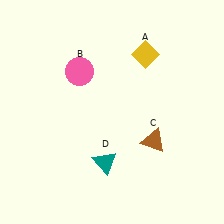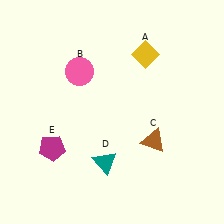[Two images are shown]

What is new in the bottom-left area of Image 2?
A magenta pentagon (E) was added in the bottom-left area of Image 2.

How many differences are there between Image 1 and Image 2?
There is 1 difference between the two images.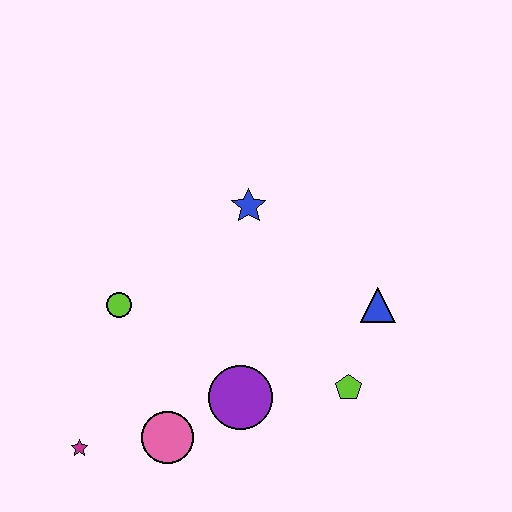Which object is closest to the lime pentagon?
The blue triangle is closest to the lime pentagon.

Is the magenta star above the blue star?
No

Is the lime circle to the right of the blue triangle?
No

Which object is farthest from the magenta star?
The blue triangle is farthest from the magenta star.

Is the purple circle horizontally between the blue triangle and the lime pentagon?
No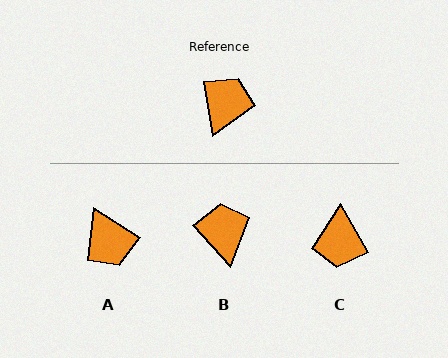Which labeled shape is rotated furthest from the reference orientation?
C, about 159 degrees away.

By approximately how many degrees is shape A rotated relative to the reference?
Approximately 132 degrees clockwise.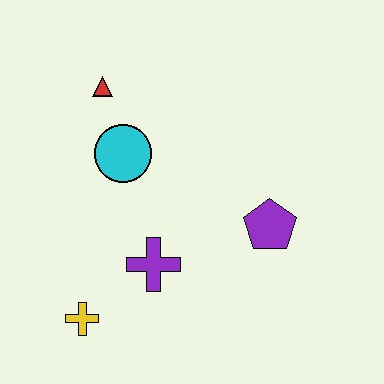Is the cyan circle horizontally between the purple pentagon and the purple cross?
No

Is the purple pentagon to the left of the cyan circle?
No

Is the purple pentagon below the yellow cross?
No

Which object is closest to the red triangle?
The cyan circle is closest to the red triangle.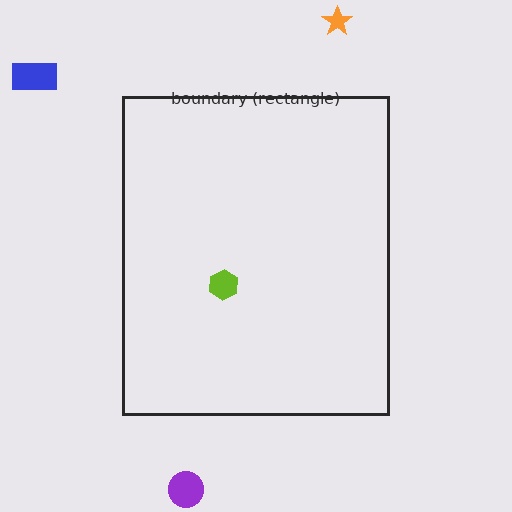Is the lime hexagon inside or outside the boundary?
Inside.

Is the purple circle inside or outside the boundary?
Outside.